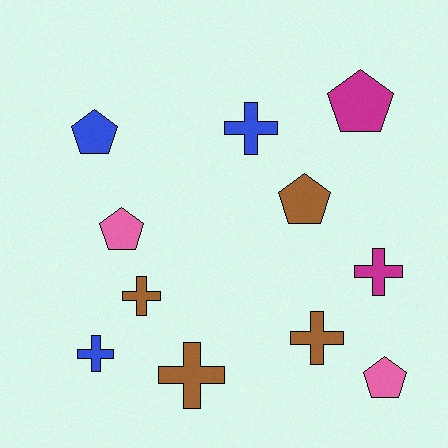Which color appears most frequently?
Brown, with 4 objects.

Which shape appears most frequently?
Cross, with 6 objects.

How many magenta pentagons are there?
There is 1 magenta pentagon.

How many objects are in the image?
There are 11 objects.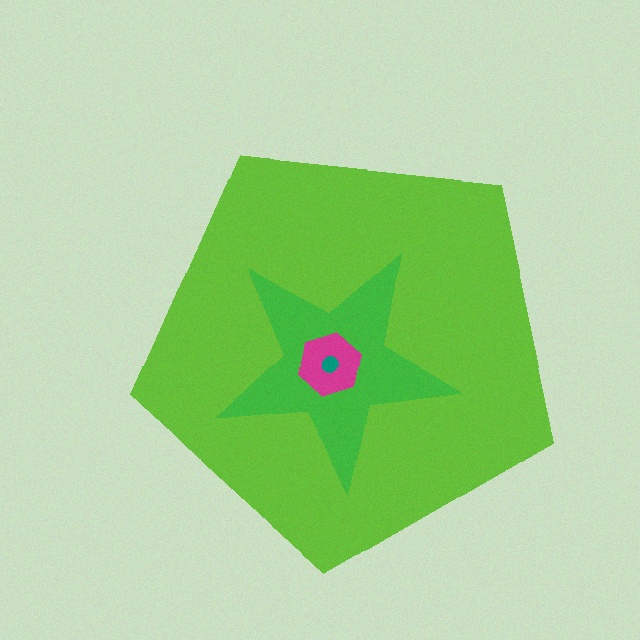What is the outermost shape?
The lime pentagon.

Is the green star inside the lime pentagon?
Yes.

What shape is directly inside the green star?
The magenta hexagon.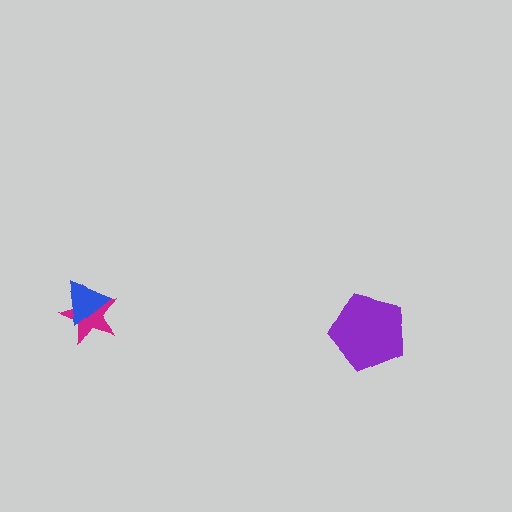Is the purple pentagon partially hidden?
No, no other shape covers it.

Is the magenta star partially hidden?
Yes, it is partially covered by another shape.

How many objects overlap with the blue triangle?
1 object overlaps with the blue triangle.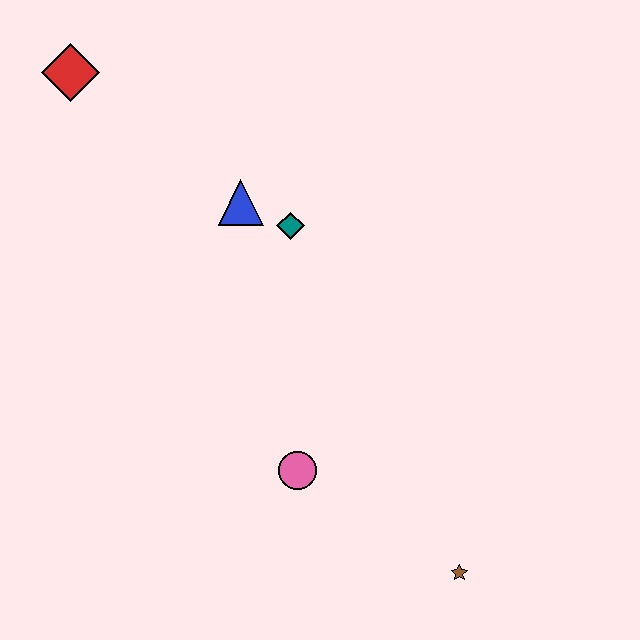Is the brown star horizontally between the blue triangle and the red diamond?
No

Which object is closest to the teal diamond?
The blue triangle is closest to the teal diamond.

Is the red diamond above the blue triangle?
Yes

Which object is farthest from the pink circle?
The red diamond is farthest from the pink circle.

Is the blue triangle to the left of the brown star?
Yes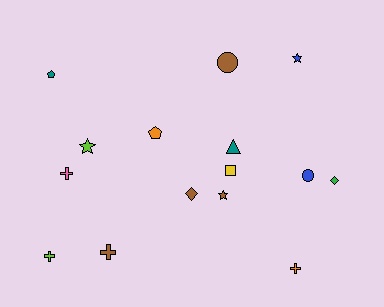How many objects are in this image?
There are 15 objects.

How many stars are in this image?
There are 3 stars.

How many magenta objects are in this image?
There are no magenta objects.